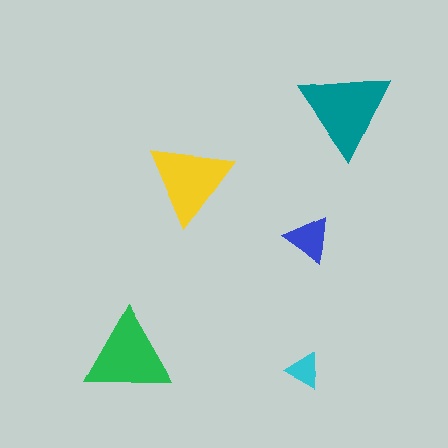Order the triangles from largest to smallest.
the teal one, the green one, the yellow one, the blue one, the cyan one.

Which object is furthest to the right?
The teal triangle is rightmost.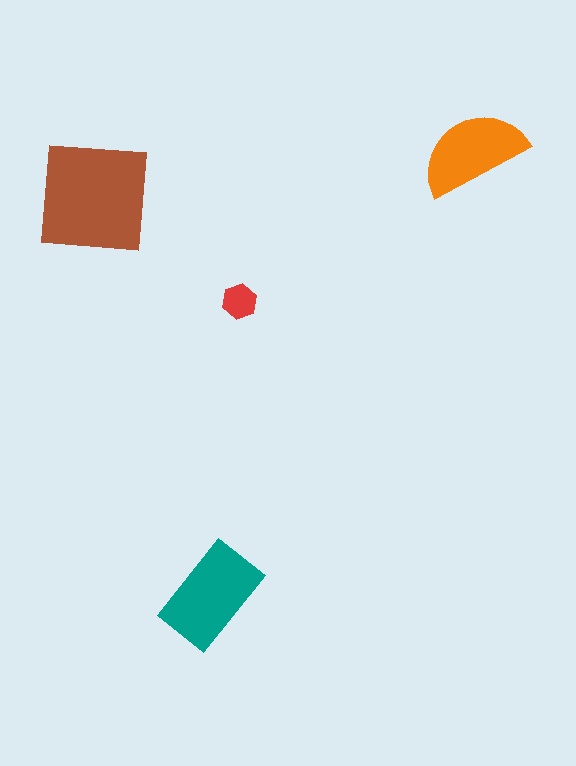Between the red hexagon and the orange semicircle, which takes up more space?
The orange semicircle.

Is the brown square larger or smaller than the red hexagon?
Larger.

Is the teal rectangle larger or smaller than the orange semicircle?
Larger.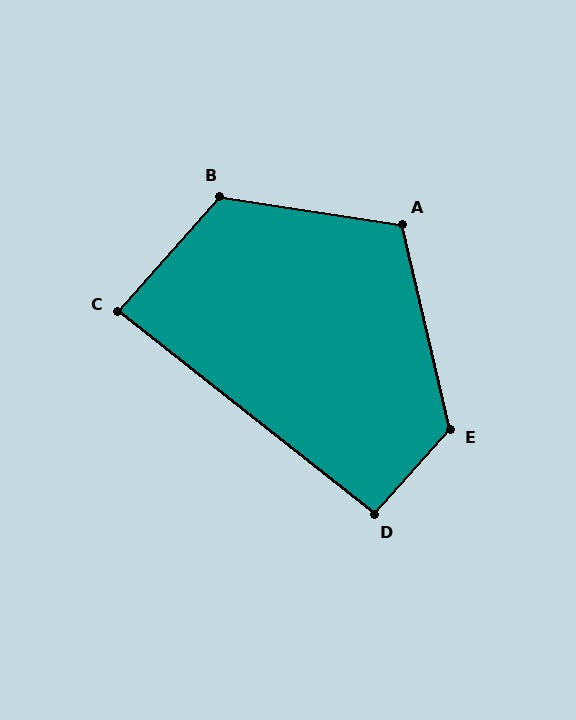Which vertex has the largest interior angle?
E, at approximately 125 degrees.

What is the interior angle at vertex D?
Approximately 94 degrees (approximately right).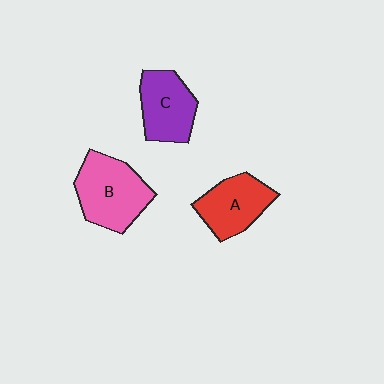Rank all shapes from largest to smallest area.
From largest to smallest: B (pink), C (purple), A (red).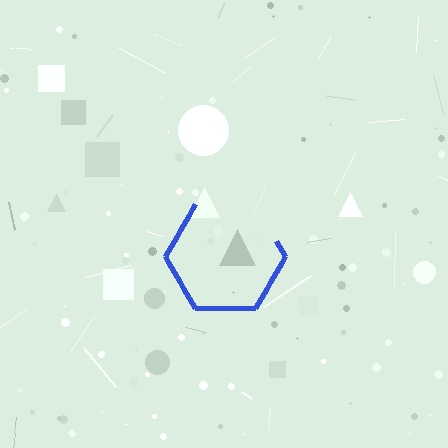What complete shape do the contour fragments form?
The contour fragments form a hexagon.